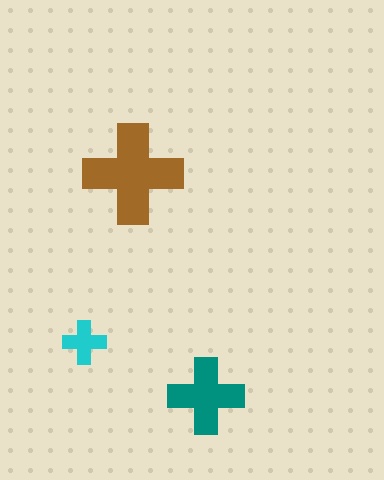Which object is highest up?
The brown cross is topmost.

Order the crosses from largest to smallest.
the brown one, the teal one, the cyan one.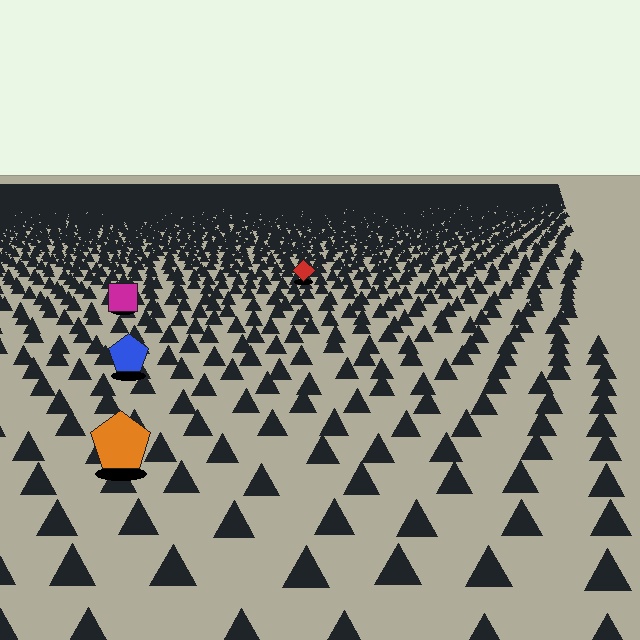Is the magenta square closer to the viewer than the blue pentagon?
No. The blue pentagon is closer — you can tell from the texture gradient: the ground texture is coarser near it.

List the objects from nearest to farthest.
From nearest to farthest: the orange pentagon, the blue pentagon, the magenta square, the red diamond.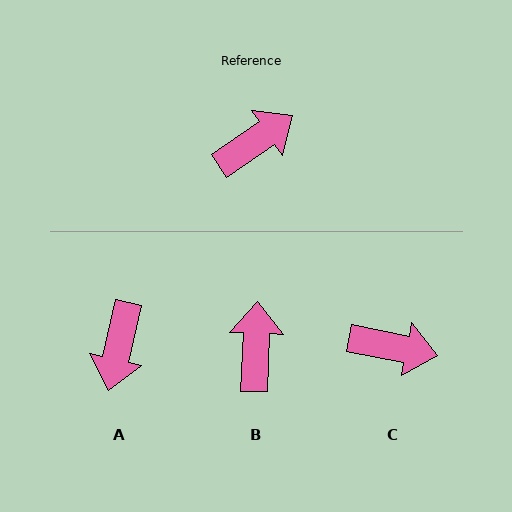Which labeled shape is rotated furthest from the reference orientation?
A, about 138 degrees away.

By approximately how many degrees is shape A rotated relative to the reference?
Approximately 138 degrees clockwise.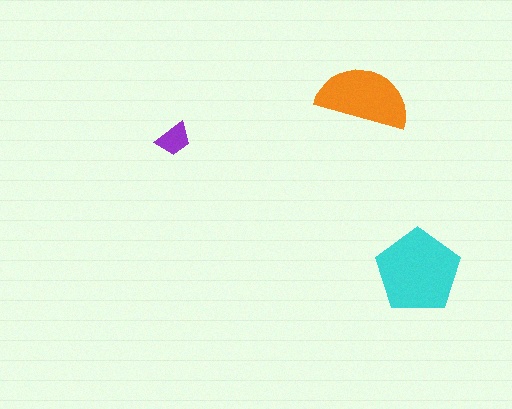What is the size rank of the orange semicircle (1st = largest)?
2nd.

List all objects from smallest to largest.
The purple trapezoid, the orange semicircle, the cyan pentagon.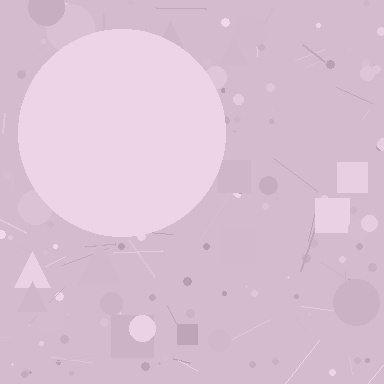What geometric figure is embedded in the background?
A circle is embedded in the background.